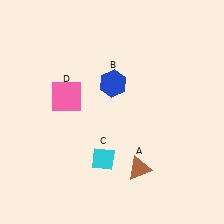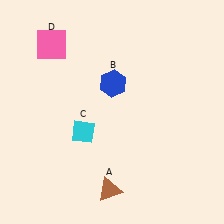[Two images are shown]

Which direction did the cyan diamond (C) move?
The cyan diamond (C) moved up.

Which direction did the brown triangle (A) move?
The brown triangle (A) moved left.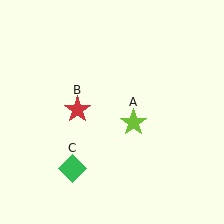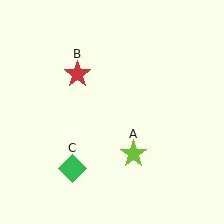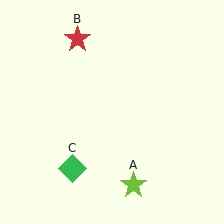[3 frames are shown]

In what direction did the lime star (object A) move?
The lime star (object A) moved down.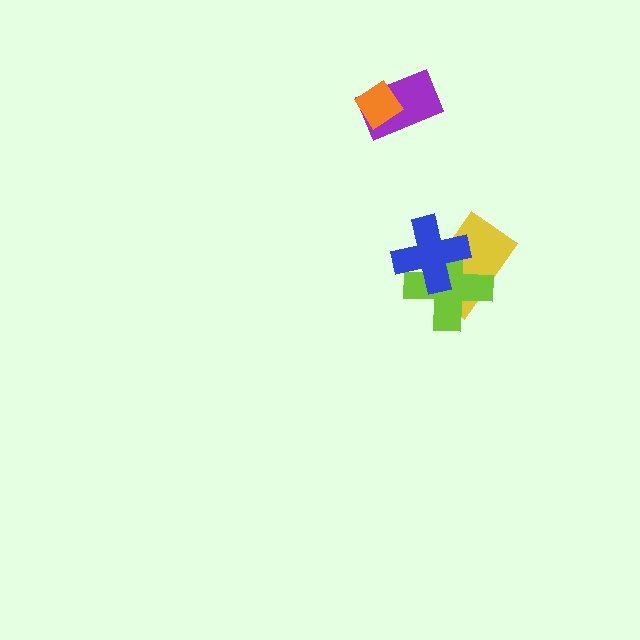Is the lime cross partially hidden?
Yes, it is partially covered by another shape.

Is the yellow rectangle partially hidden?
Yes, it is partially covered by another shape.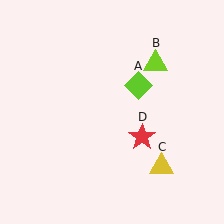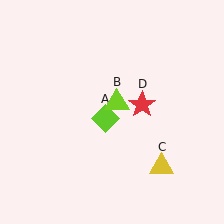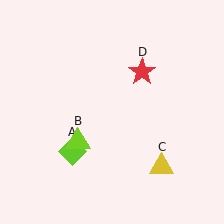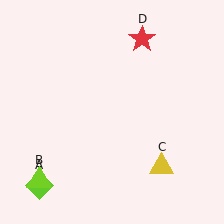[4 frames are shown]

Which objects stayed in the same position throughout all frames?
Yellow triangle (object C) remained stationary.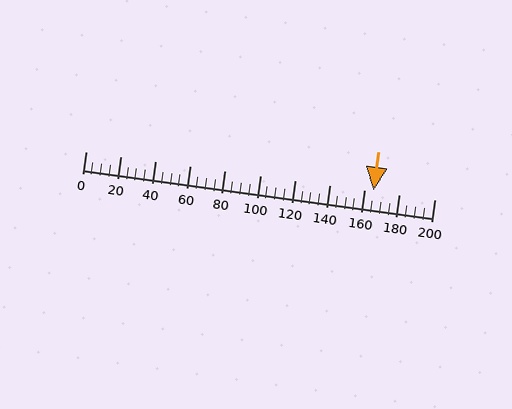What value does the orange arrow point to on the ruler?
The orange arrow points to approximately 165.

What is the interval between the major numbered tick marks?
The major tick marks are spaced 20 units apart.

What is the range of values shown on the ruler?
The ruler shows values from 0 to 200.